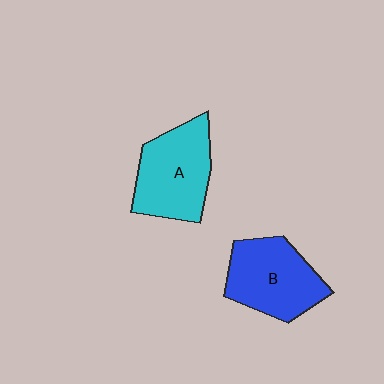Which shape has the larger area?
Shape A (cyan).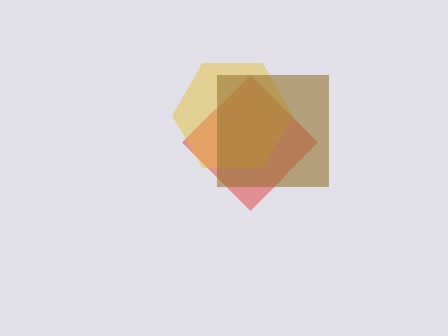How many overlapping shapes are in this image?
There are 3 overlapping shapes in the image.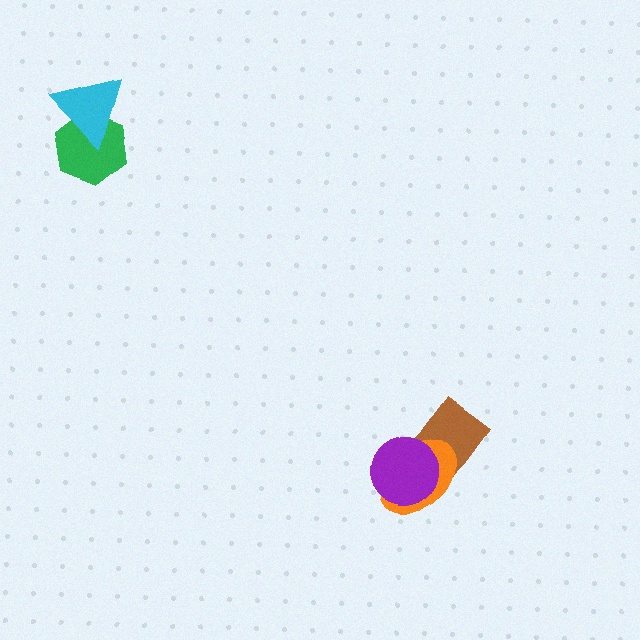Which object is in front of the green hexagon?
The cyan triangle is in front of the green hexagon.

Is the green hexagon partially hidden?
Yes, it is partially covered by another shape.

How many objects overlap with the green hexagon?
1 object overlaps with the green hexagon.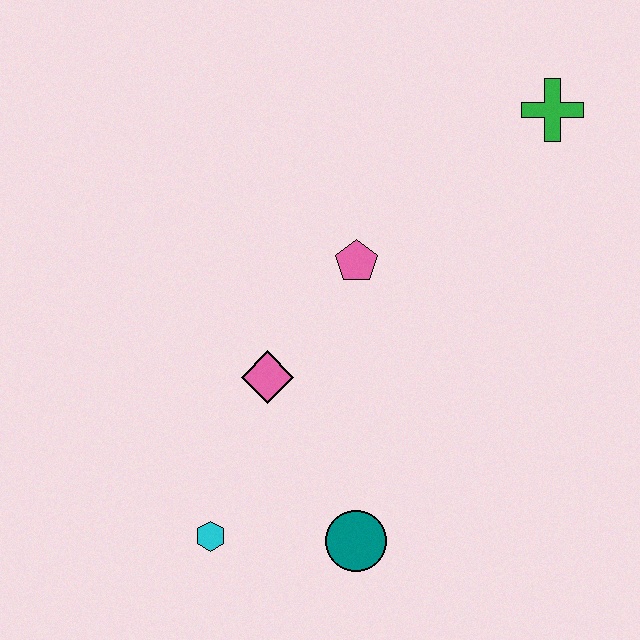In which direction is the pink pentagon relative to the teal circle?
The pink pentagon is above the teal circle.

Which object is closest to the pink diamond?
The pink pentagon is closest to the pink diamond.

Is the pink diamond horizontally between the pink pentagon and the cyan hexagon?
Yes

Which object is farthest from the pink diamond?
The green cross is farthest from the pink diamond.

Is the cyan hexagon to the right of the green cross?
No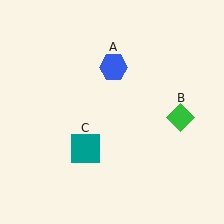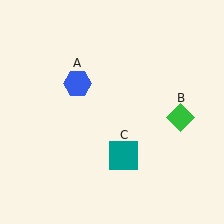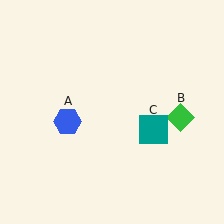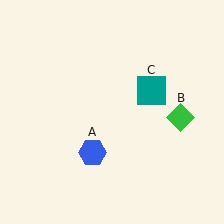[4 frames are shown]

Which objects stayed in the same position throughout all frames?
Green diamond (object B) remained stationary.